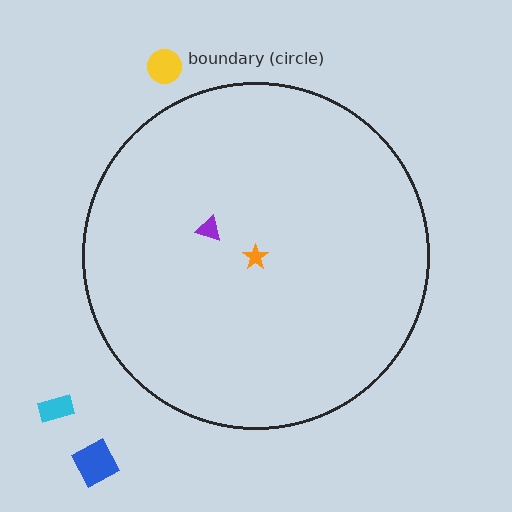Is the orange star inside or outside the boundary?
Inside.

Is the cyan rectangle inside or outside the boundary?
Outside.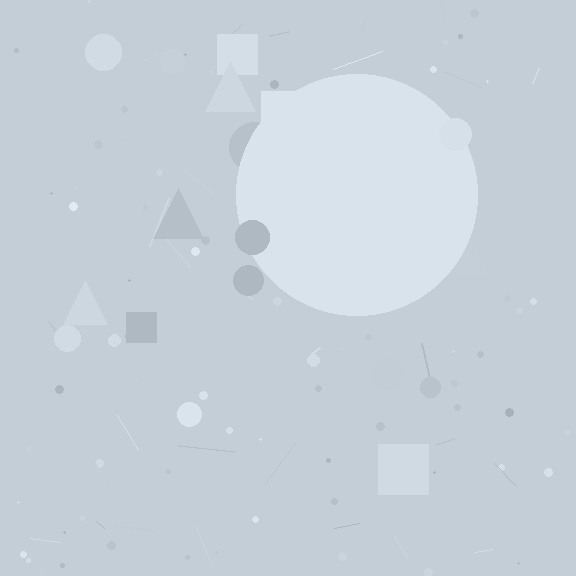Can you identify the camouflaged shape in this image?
The camouflaged shape is a circle.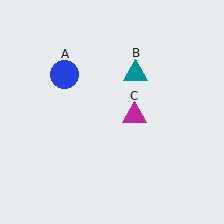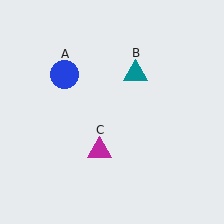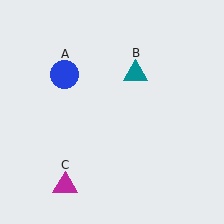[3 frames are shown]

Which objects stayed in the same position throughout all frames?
Blue circle (object A) and teal triangle (object B) remained stationary.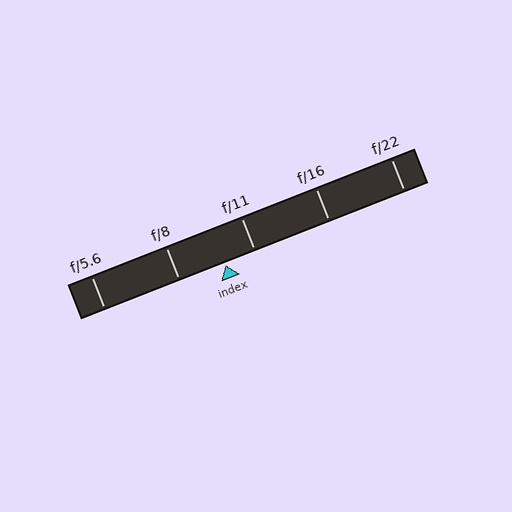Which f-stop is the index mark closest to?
The index mark is closest to f/11.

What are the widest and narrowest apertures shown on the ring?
The widest aperture shown is f/5.6 and the narrowest is f/22.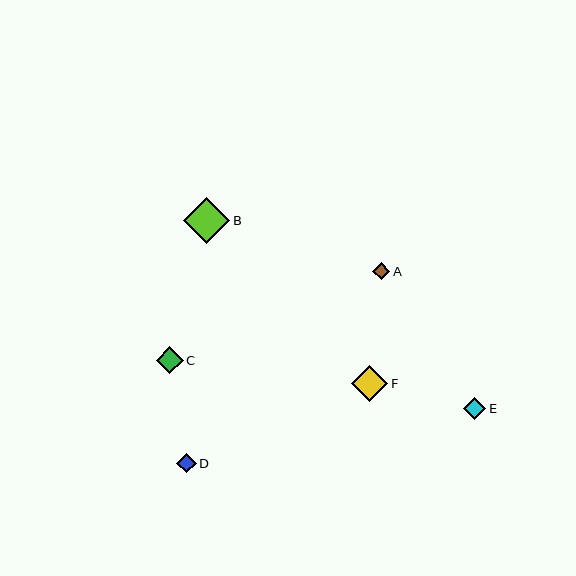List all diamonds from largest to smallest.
From largest to smallest: B, F, C, E, D, A.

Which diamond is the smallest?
Diamond A is the smallest with a size of approximately 17 pixels.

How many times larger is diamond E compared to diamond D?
Diamond E is approximately 1.2 times the size of diamond D.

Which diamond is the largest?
Diamond B is the largest with a size of approximately 46 pixels.